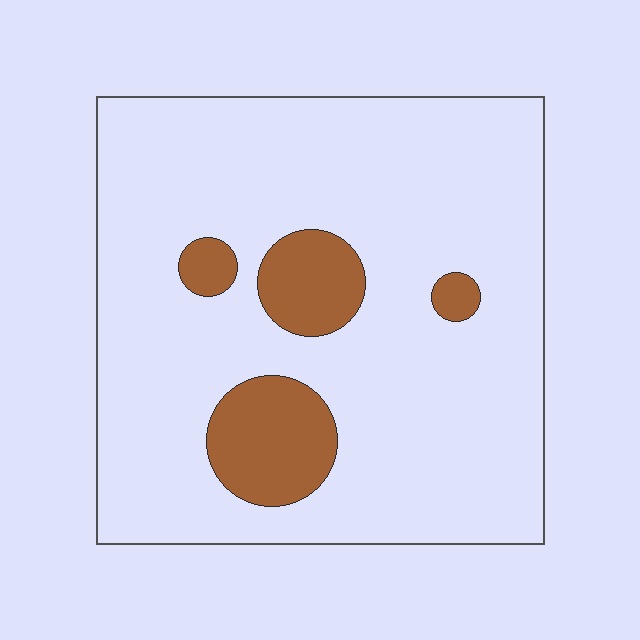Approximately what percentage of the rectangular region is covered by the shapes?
Approximately 15%.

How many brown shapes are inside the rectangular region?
4.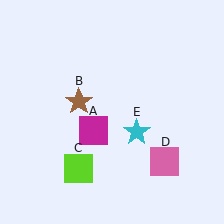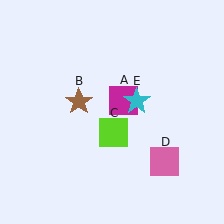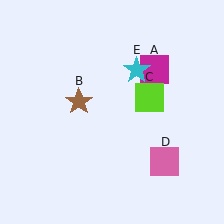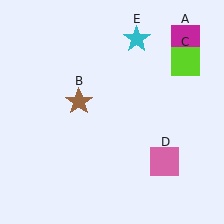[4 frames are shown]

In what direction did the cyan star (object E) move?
The cyan star (object E) moved up.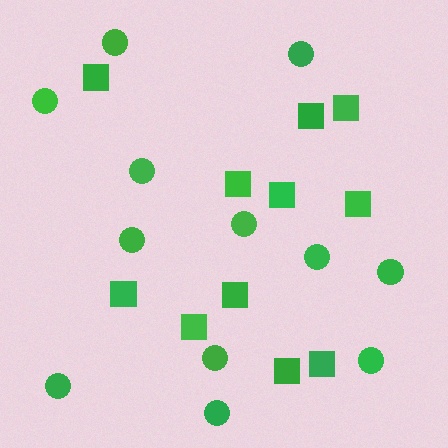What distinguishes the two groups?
There are 2 groups: one group of circles (12) and one group of squares (11).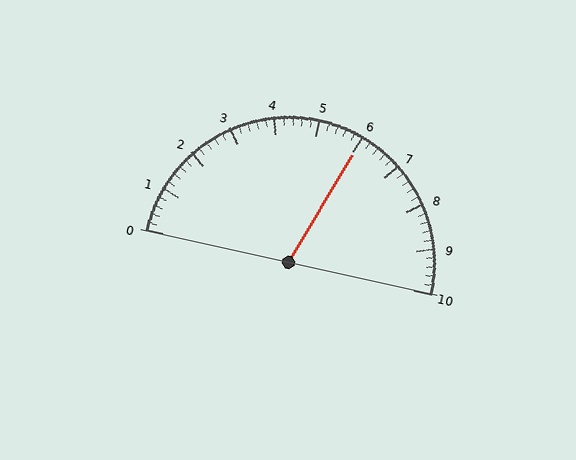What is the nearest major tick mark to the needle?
The nearest major tick mark is 6.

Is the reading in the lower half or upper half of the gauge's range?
The reading is in the upper half of the range (0 to 10).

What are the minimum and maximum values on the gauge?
The gauge ranges from 0 to 10.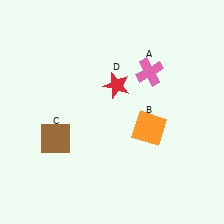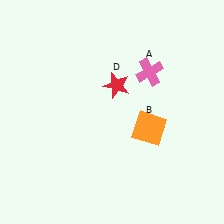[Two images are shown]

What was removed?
The brown square (C) was removed in Image 2.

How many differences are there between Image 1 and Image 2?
There is 1 difference between the two images.